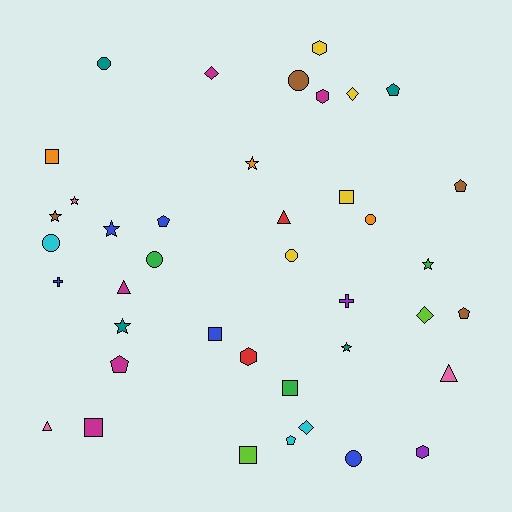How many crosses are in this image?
There are 2 crosses.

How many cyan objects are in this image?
There are 3 cyan objects.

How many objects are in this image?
There are 40 objects.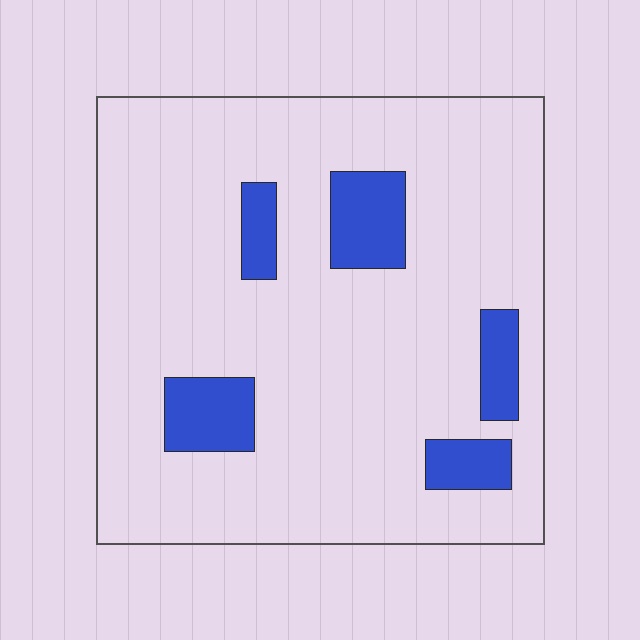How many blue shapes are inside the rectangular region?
5.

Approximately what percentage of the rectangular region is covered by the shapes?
Approximately 15%.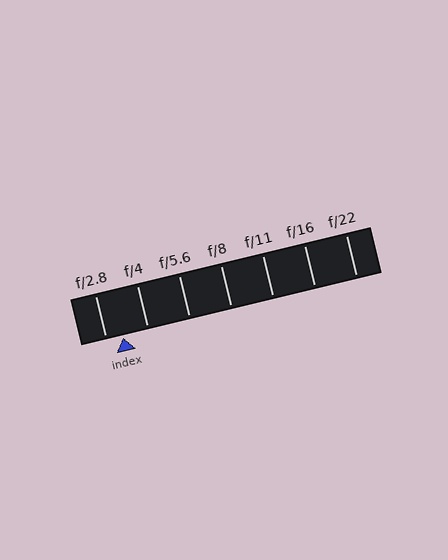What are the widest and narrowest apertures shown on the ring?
The widest aperture shown is f/2.8 and the narrowest is f/22.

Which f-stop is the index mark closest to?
The index mark is closest to f/2.8.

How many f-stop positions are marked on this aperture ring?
There are 7 f-stop positions marked.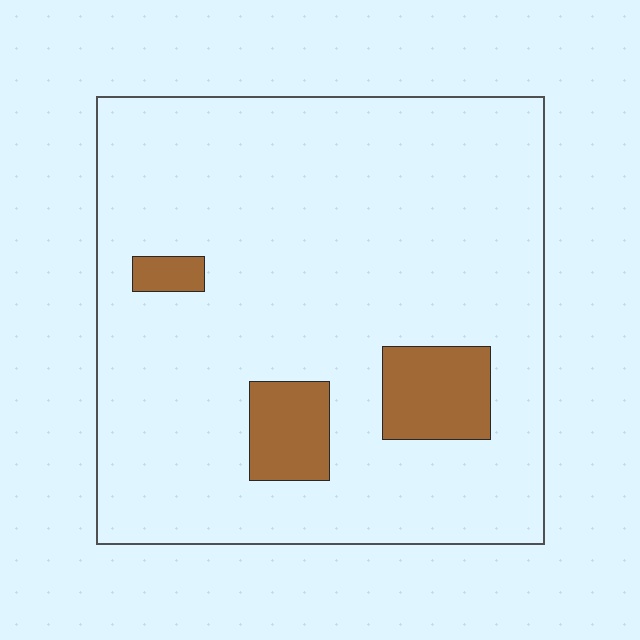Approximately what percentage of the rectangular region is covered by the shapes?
Approximately 10%.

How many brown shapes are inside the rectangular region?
3.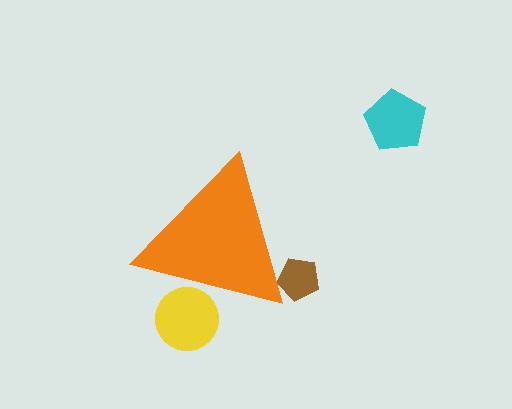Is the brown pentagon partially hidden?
Yes, the brown pentagon is partially hidden behind the orange triangle.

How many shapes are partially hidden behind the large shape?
2 shapes are partially hidden.